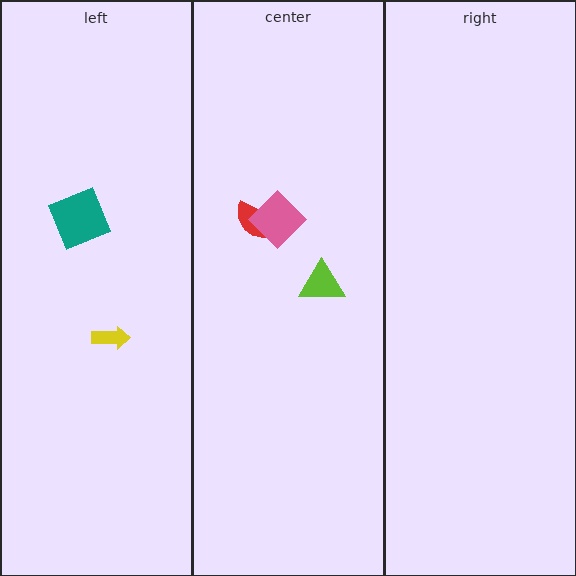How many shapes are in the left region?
2.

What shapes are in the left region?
The yellow arrow, the teal square.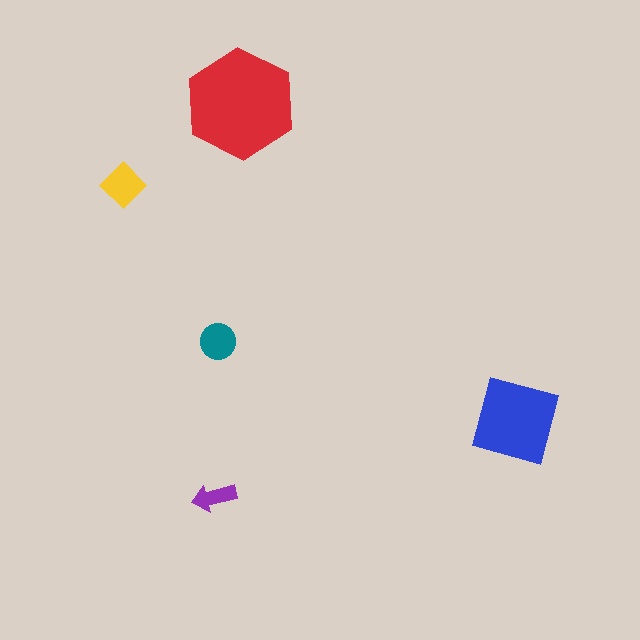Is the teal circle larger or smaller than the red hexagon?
Smaller.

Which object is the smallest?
The purple arrow.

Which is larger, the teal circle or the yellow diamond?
The yellow diamond.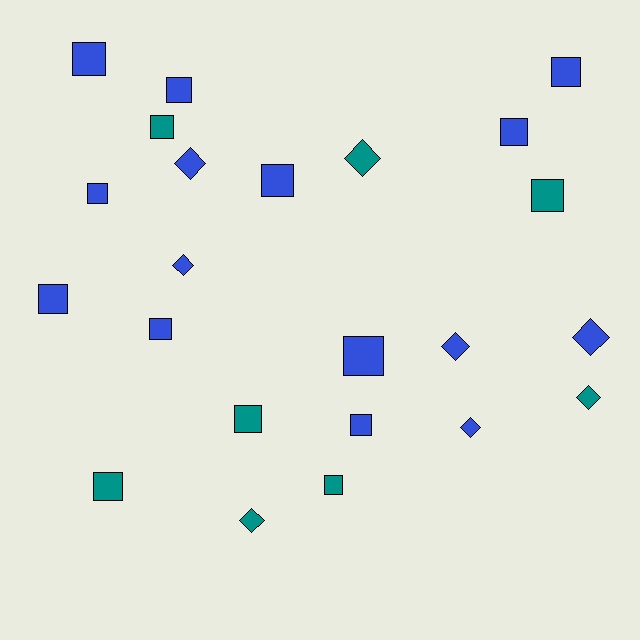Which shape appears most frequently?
Square, with 15 objects.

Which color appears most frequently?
Blue, with 15 objects.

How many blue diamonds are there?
There are 5 blue diamonds.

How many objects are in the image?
There are 23 objects.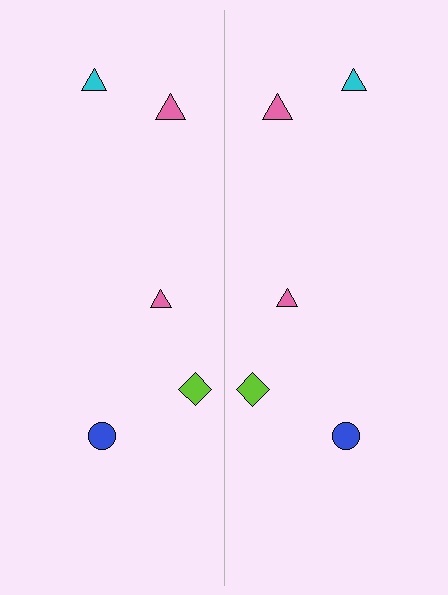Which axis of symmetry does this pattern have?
The pattern has a vertical axis of symmetry running through the center of the image.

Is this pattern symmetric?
Yes, this pattern has bilateral (reflection) symmetry.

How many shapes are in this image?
There are 10 shapes in this image.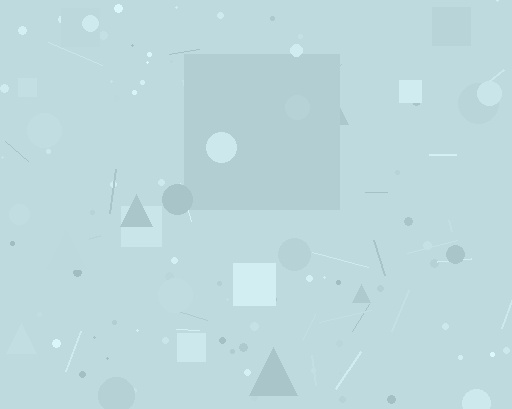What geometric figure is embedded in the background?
A square is embedded in the background.